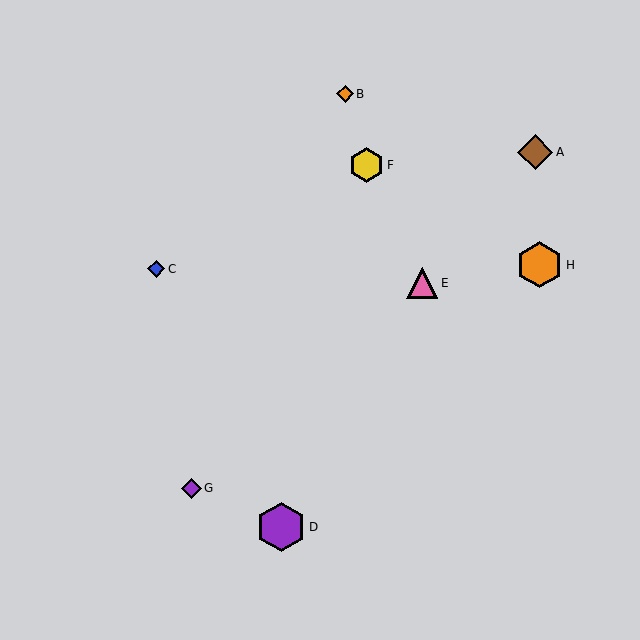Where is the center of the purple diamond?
The center of the purple diamond is at (191, 488).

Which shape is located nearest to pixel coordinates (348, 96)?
The orange diamond (labeled B) at (345, 94) is nearest to that location.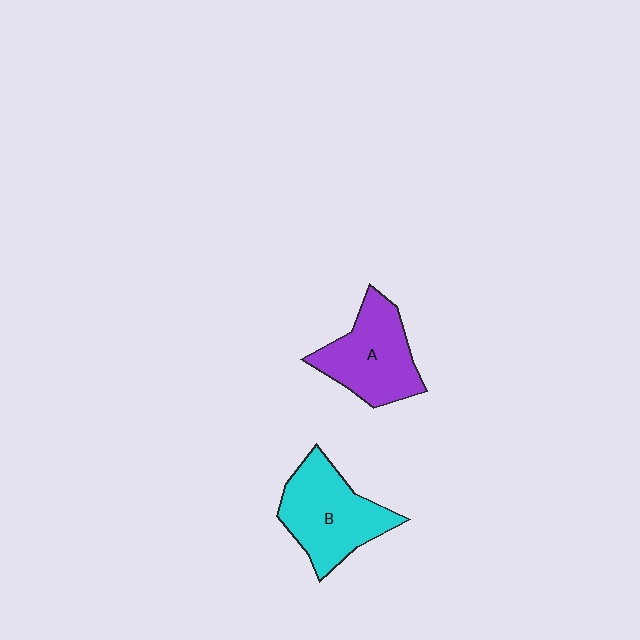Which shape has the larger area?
Shape B (cyan).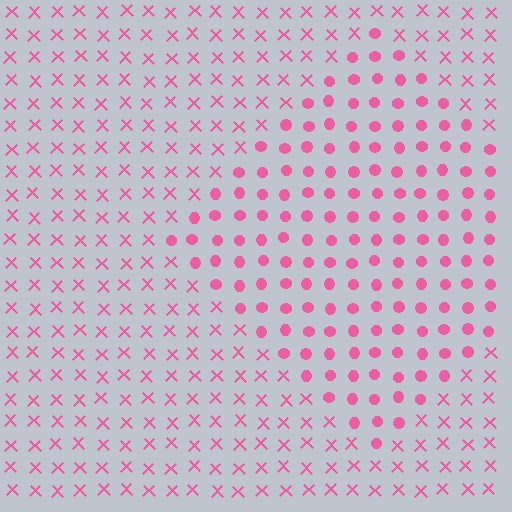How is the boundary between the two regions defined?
The boundary is defined by a change in element shape: circles inside vs. X marks outside. All elements share the same color and spacing.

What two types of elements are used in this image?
The image uses circles inside the diamond region and X marks outside it.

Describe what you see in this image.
The image is filled with small pink elements arranged in a uniform grid. A diamond-shaped region contains circles, while the surrounding area contains X marks. The boundary is defined purely by the change in element shape.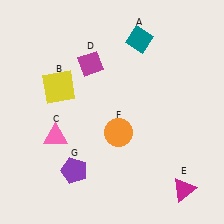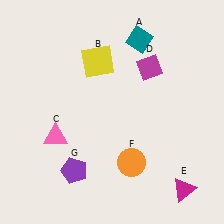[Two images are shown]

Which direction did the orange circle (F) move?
The orange circle (F) moved down.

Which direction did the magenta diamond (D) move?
The magenta diamond (D) moved right.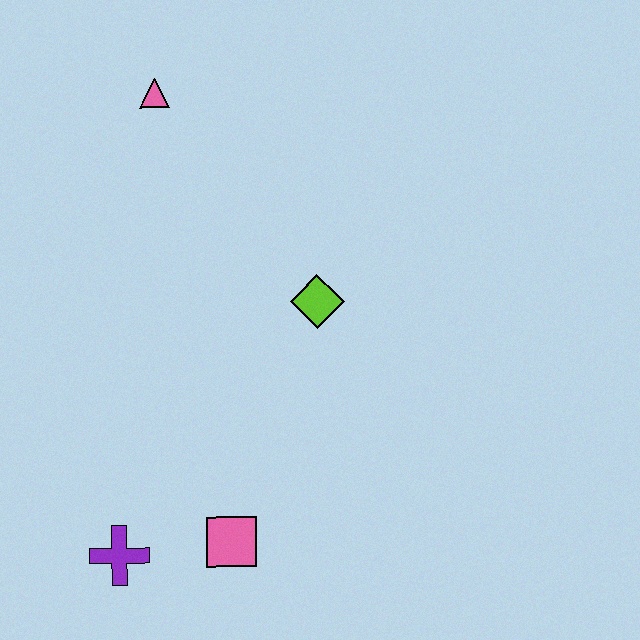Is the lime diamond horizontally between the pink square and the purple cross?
No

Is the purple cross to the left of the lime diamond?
Yes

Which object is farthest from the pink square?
The pink triangle is farthest from the pink square.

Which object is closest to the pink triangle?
The lime diamond is closest to the pink triangle.